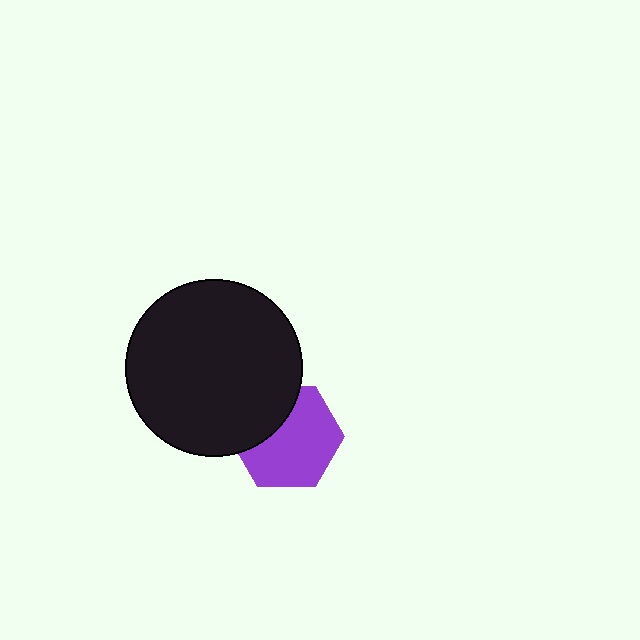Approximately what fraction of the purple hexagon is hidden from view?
Roughly 32% of the purple hexagon is hidden behind the black circle.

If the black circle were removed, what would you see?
You would see the complete purple hexagon.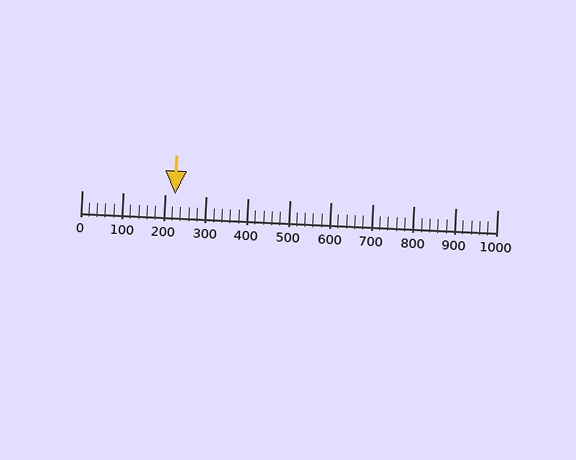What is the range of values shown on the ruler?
The ruler shows values from 0 to 1000.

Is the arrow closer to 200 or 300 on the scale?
The arrow is closer to 200.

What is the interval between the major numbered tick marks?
The major tick marks are spaced 100 units apart.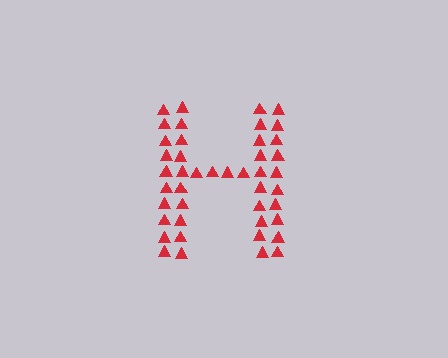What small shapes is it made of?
It is made of small triangles.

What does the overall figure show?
The overall figure shows the letter H.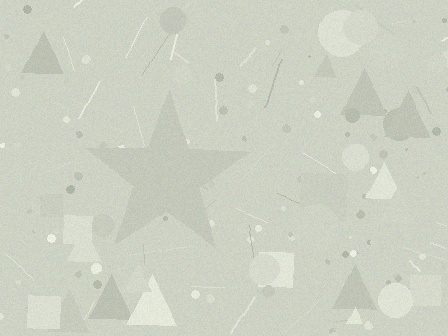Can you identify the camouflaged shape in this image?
The camouflaged shape is a star.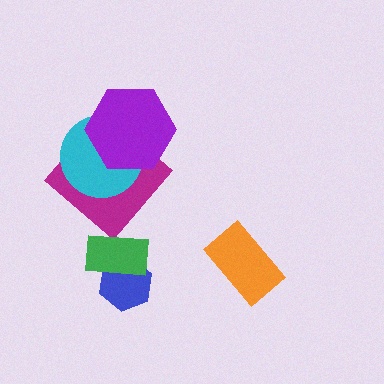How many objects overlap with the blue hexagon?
1 object overlaps with the blue hexagon.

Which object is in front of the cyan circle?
The purple hexagon is in front of the cyan circle.